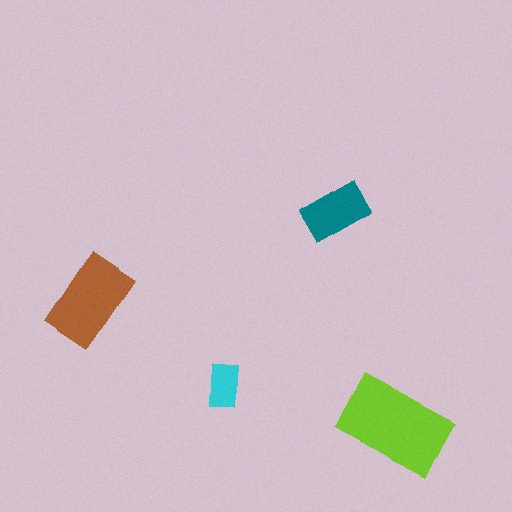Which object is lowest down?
The lime rectangle is bottommost.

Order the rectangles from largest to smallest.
the lime one, the brown one, the teal one, the cyan one.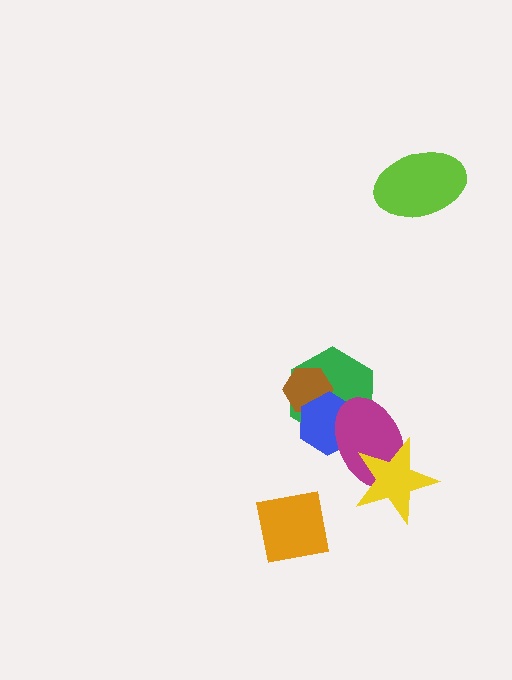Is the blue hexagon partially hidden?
Yes, it is partially covered by another shape.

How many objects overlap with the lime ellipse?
0 objects overlap with the lime ellipse.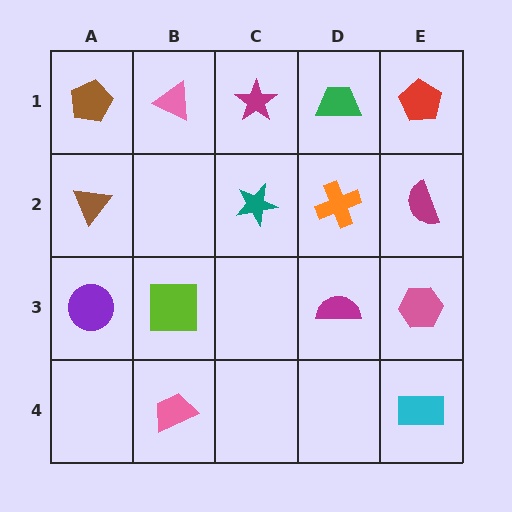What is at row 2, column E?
A magenta semicircle.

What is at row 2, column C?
A teal star.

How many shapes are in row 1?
5 shapes.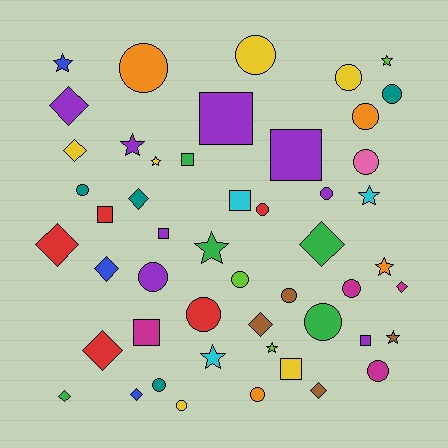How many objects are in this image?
There are 50 objects.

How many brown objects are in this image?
There are 4 brown objects.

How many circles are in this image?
There are 19 circles.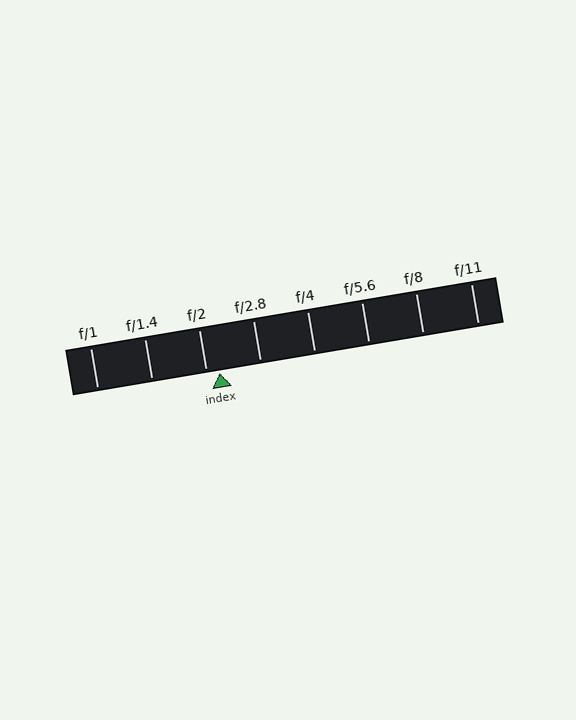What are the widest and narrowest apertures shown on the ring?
The widest aperture shown is f/1 and the narrowest is f/11.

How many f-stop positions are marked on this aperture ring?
There are 8 f-stop positions marked.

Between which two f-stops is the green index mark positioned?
The index mark is between f/2 and f/2.8.